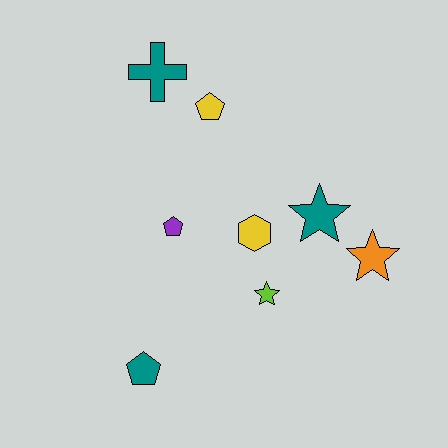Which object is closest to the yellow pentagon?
The teal cross is closest to the yellow pentagon.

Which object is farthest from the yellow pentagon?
The teal pentagon is farthest from the yellow pentagon.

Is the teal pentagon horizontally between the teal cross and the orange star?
No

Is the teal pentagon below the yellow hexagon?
Yes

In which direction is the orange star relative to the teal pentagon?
The orange star is to the right of the teal pentagon.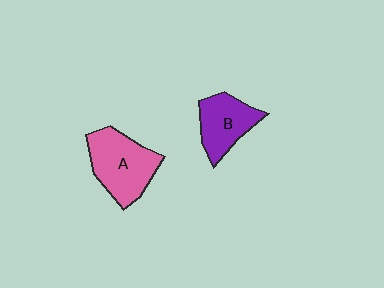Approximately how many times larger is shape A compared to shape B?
Approximately 1.4 times.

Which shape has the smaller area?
Shape B (purple).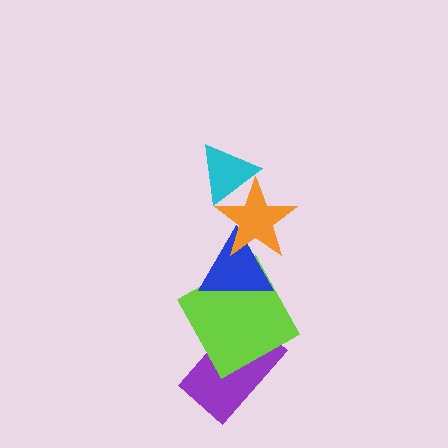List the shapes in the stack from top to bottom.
From top to bottom: the cyan triangle, the orange star, the blue triangle, the lime square, the purple rectangle.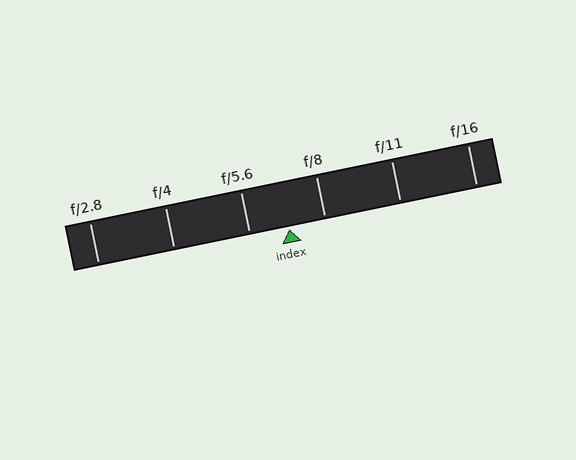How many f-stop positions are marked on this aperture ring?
There are 6 f-stop positions marked.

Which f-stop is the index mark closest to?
The index mark is closest to f/8.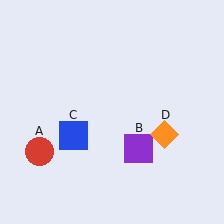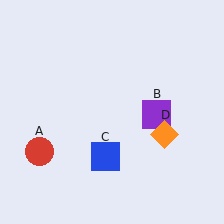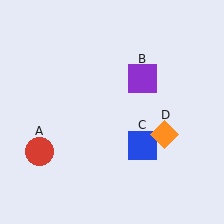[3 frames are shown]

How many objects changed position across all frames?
2 objects changed position: purple square (object B), blue square (object C).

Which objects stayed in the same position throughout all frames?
Red circle (object A) and orange diamond (object D) remained stationary.